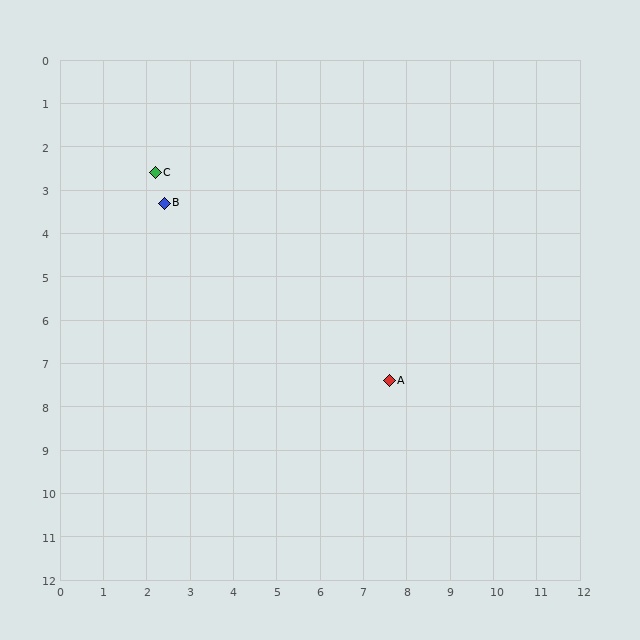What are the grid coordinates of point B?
Point B is at approximately (2.4, 3.3).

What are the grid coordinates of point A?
Point A is at approximately (7.6, 7.4).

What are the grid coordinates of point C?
Point C is at approximately (2.2, 2.6).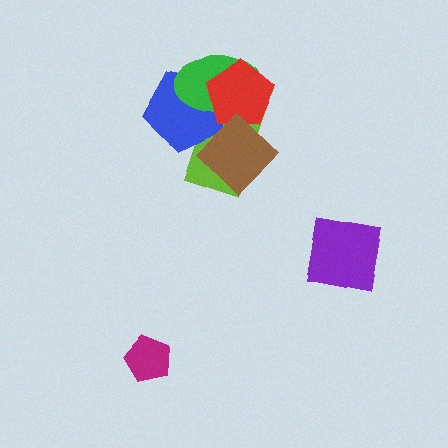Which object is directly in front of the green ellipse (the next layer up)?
The red pentagon is directly in front of the green ellipse.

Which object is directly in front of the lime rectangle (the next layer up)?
The blue pentagon is directly in front of the lime rectangle.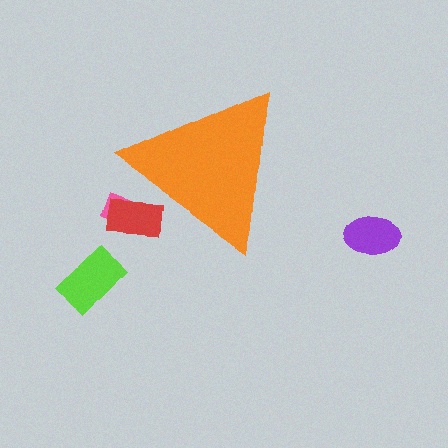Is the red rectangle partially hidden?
Yes, the red rectangle is partially hidden behind the orange triangle.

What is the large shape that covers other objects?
An orange triangle.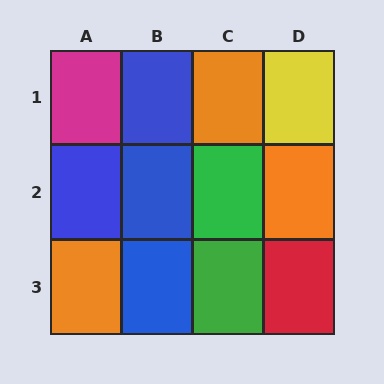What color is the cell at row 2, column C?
Green.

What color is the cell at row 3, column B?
Blue.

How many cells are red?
1 cell is red.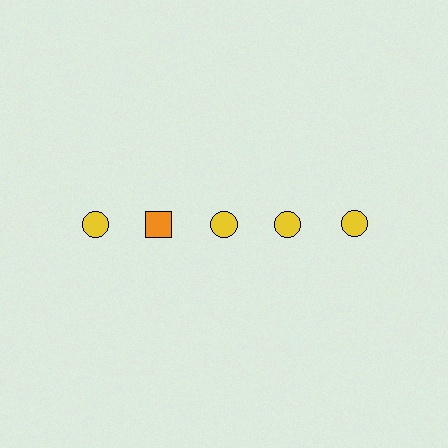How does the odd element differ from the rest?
It differs in both color (orange instead of yellow) and shape (square instead of circle).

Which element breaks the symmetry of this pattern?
The orange square in the top row, second from left column breaks the symmetry. All other shapes are yellow circles.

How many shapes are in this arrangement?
There are 5 shapes arranged in a grid pattern.